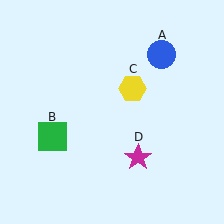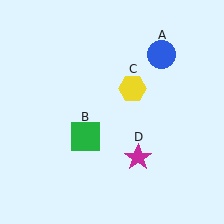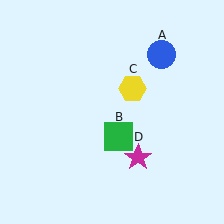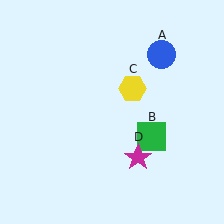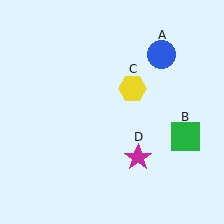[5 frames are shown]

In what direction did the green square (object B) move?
The green square (object B) moved right.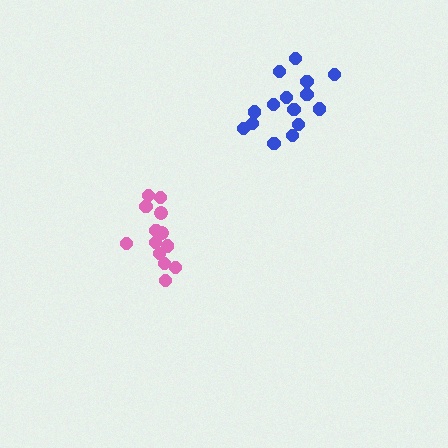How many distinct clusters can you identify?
There are 2 distinct clusters.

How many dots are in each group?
Group 1: 13 dots, Group 2: 15 dots (28 total).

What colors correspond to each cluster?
The clusters are colored: pink, blue.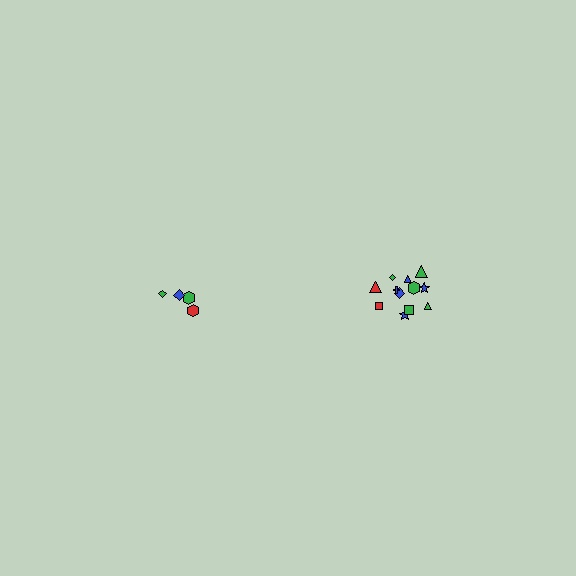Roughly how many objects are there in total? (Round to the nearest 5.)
Roughly 15 objects in total.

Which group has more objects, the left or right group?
The right group.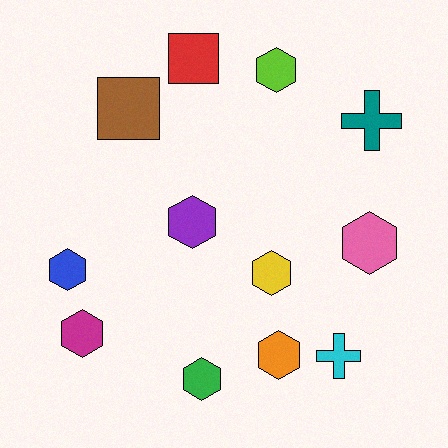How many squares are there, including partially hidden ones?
There are 2 squares.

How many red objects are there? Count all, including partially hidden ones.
There is 1 red object.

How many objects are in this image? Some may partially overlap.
There are 12 objects.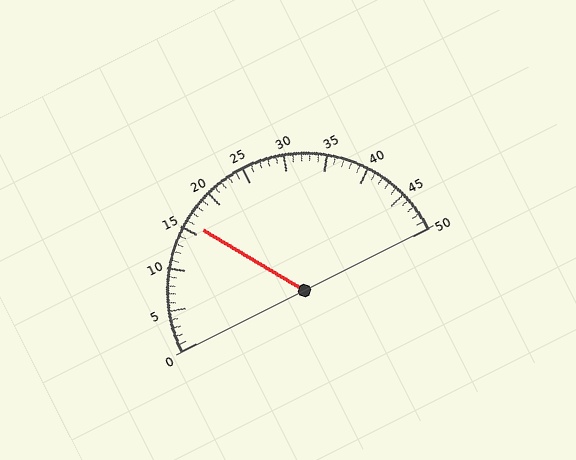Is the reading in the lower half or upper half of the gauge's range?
The reading is in the lower half of the range (0 to 50).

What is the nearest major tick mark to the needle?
The nearest major tick mark is 15.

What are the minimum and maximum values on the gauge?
The gauge ranges from 0 to 50.